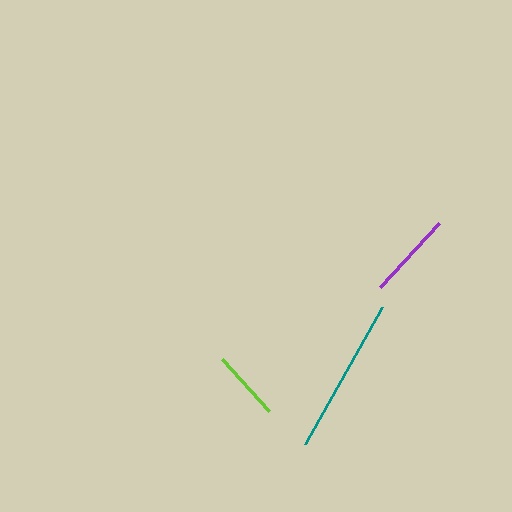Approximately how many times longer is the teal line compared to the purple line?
The teal line is approximately 1.8 times the length of the purple line.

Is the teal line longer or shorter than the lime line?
The teal line is longer than the lime line.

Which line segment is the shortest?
The lime line is the shortest at approximately 70 pixels.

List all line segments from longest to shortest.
From longest to shortest: teal, purple, lime.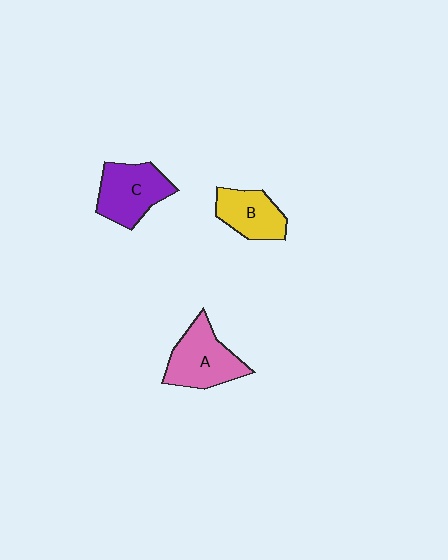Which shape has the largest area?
Shape A (pink).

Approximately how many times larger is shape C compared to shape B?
Approximately 1.3 times.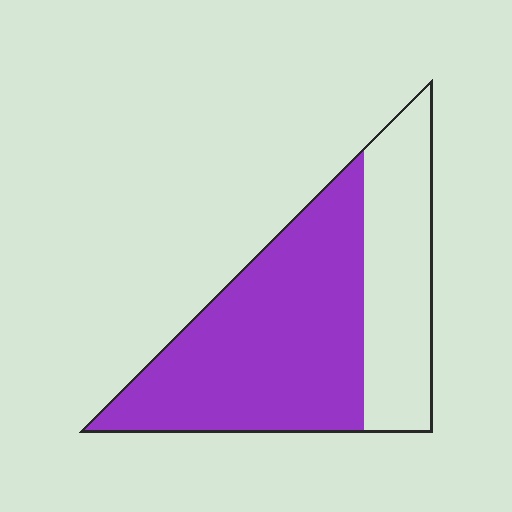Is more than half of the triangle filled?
Yes.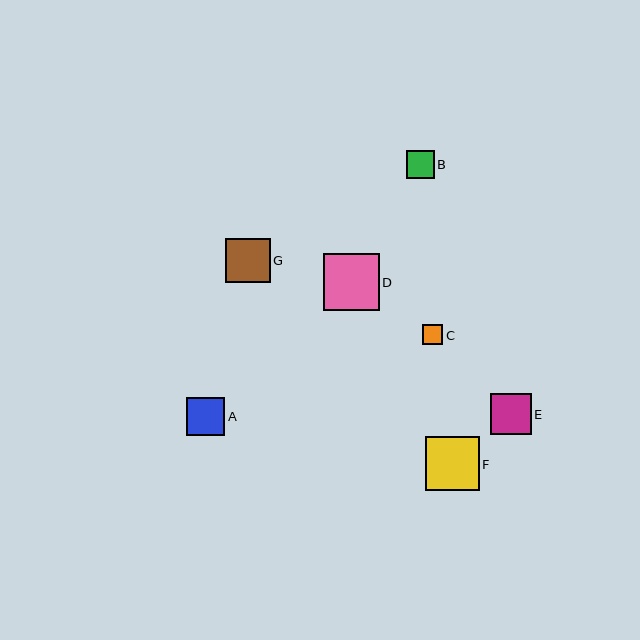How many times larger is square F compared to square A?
Square F is approximately 1.4 times the size of square A.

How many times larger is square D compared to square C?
Square D is approximately 2.8 times the size of square C.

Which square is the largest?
Square D is the largest with a size of approximately 56 pixels.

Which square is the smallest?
Square C is the smallest with a size of approximately 20 pixels.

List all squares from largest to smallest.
From largest to smallest: D, F, G, E, A, B, C.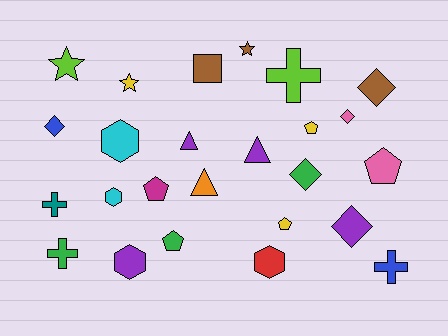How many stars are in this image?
There are 3 stars.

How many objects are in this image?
There are 25 objects.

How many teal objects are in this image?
There is 1 teal object.